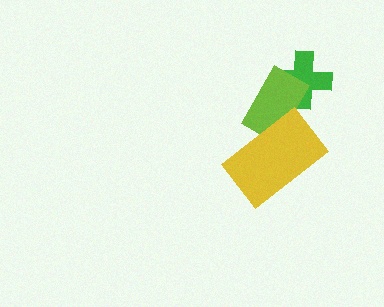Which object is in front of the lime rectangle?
The yellow rectangle is in front of the lime rectangle.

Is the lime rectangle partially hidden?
Yes, it is partially covered by another shape.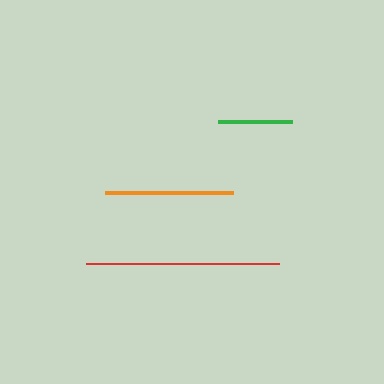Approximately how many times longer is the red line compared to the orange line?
The red line is approximately 1.5 times the length of the orange line.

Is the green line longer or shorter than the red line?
The red line is longer than the green line.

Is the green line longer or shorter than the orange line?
The orange line is longer than the green line.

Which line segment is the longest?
The red line is the longest at approximately 193 pixels.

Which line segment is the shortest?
The green line is the shortest at approximately 74 pixels.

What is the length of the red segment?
The red segment is approximately 193 pixels long.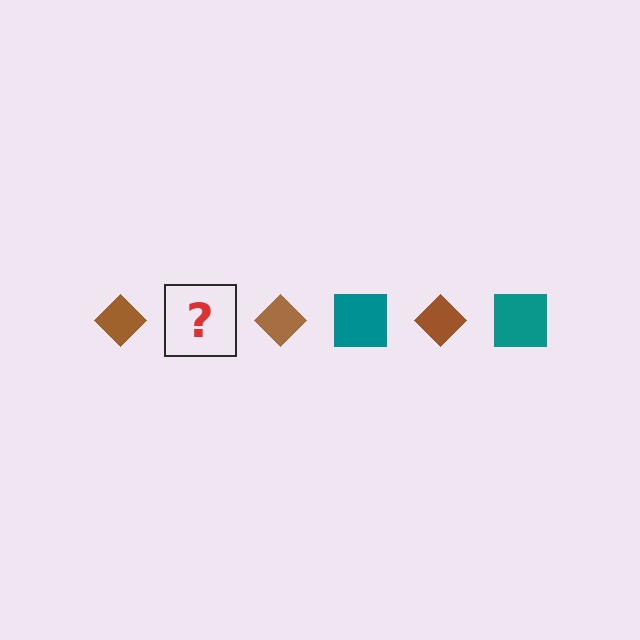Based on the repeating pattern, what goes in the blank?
The blank should be a teal square.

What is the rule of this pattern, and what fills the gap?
The rule is that the pattern alternates between brown diamond and teal square. The gap should be filled with a teal square.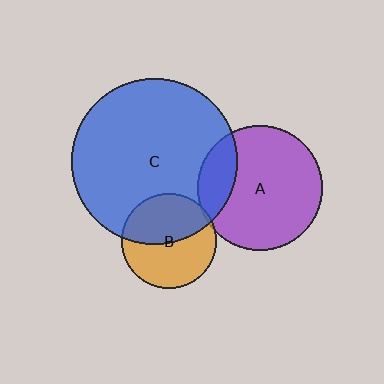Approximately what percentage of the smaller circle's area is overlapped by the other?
Approximately 45%.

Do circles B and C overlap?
Yes.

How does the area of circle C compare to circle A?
Approximately 1.7 times.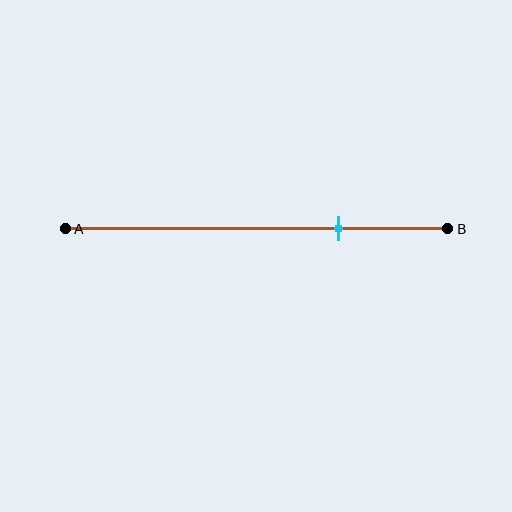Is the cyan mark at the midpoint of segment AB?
No, the mark is at about 70% from A, not at the 50% midpoint.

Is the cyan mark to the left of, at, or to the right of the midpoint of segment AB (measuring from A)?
The cyan mark is to the right of the midpoint of segment AB.